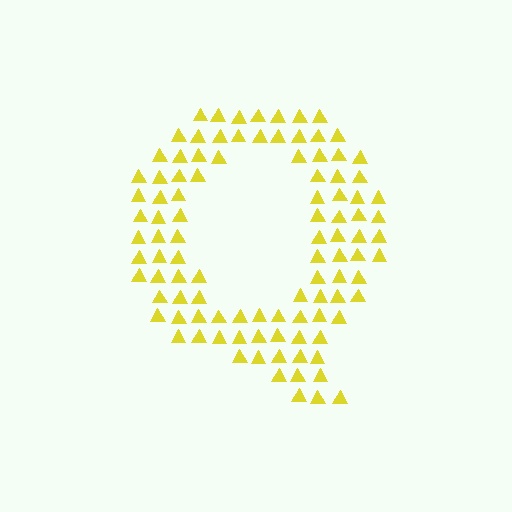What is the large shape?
The large shape is the letter Q.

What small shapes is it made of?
It is made of small triangles.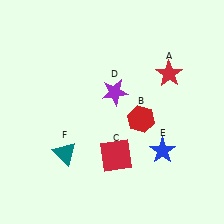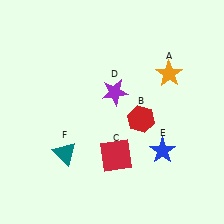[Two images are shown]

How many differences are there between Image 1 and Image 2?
There is 1 difference between the two images.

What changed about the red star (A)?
In Image 1, A is red. In Image 2, it changed to orange.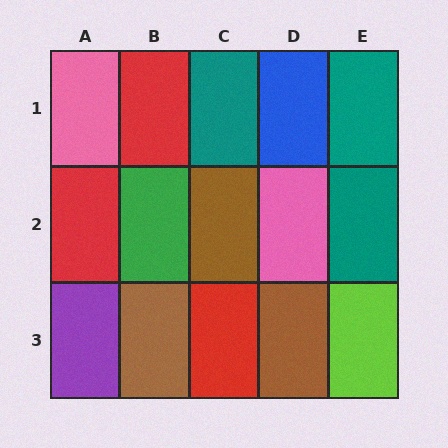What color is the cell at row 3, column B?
Brown.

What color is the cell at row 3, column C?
Red.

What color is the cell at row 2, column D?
Pink.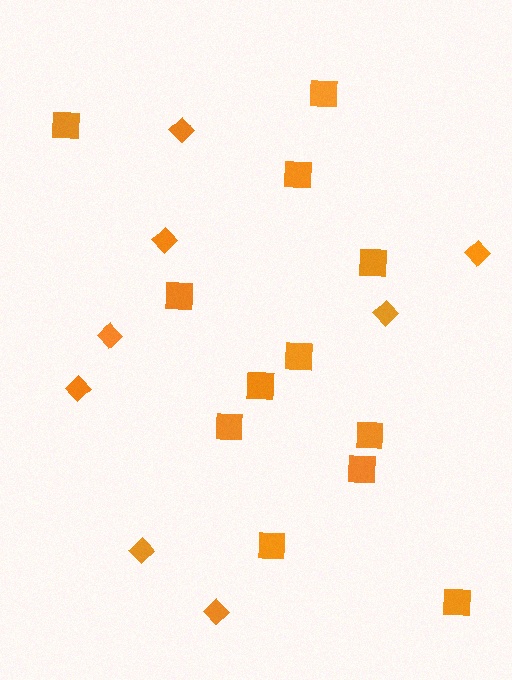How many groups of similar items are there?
There are 2 groups: one group of diamonds (8) and one group of squares (12).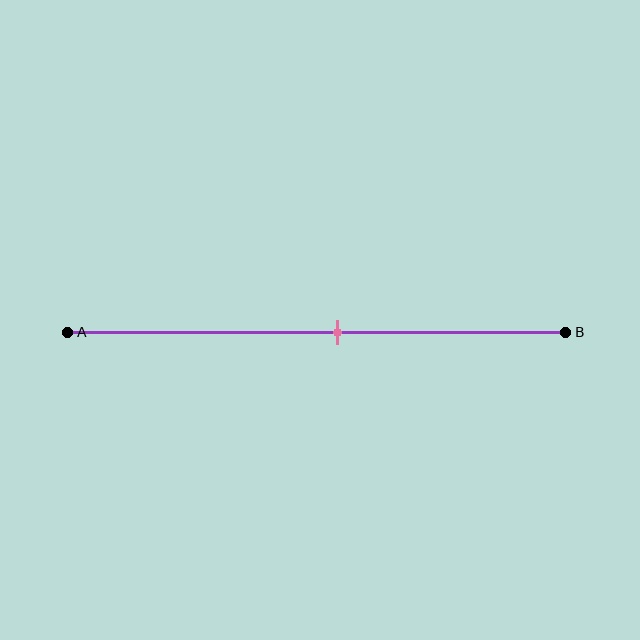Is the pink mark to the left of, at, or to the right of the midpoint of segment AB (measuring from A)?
The pink mark is to the right of the midpoint of segment AB.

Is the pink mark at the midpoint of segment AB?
No, the mark is at about 55% from A, not at the 50% midpoint.